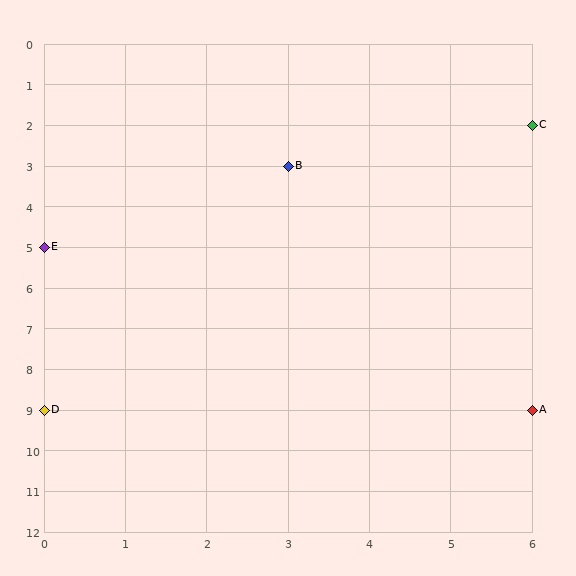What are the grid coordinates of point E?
Point E is at grid coordinates (0, 5).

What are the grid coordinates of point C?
Point C is at grid coordinates (6, 2).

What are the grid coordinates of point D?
Point D is at grid coordinates (0, 9).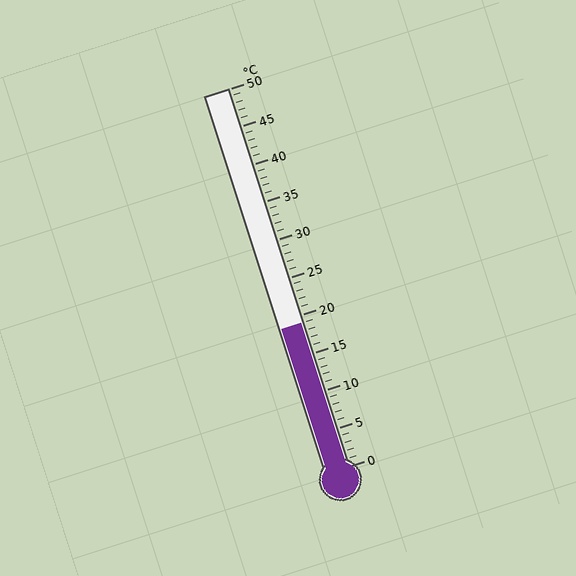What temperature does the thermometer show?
The thermometer shows approximately 19°C.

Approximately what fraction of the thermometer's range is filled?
The thermometer is filled to approximately 40% of its range.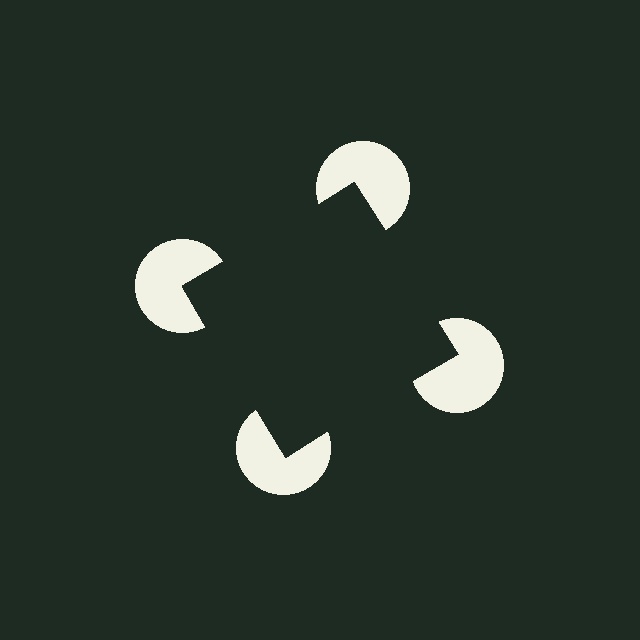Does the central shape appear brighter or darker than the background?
It typically appears slightly darker than the background, even though no actual brightness change is drawn.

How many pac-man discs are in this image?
There are 4 — one at each vertex of the illusory square.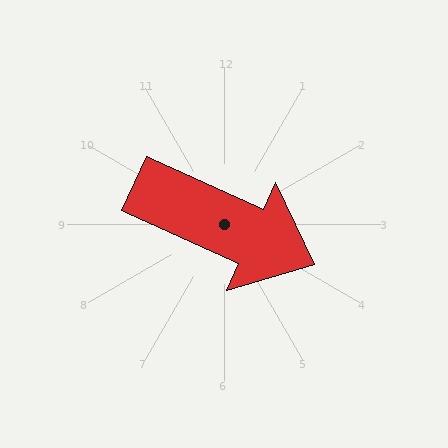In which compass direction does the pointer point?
Southeast.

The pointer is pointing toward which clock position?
Roughly 4 o'clock.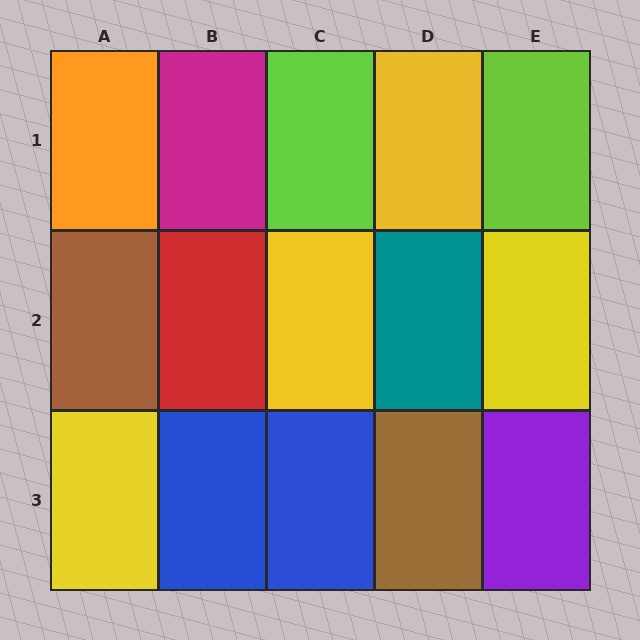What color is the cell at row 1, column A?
Orange.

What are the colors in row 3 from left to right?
Yellow, blue, blue, brown, purple.